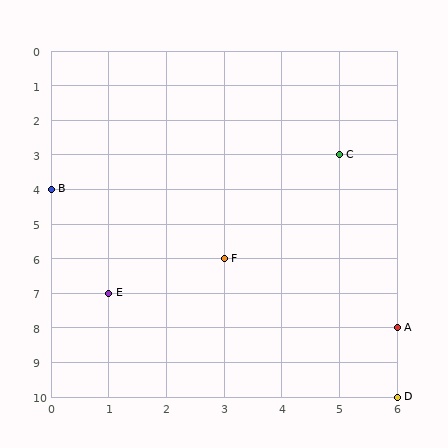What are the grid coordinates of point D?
Point D is at grid coordinates (6, 10).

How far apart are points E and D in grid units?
Points E and D are 5 columns and 3 rows apart (about 5.8 grid units diagonally).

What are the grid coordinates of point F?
Point F is at grid coordinates (3, 6).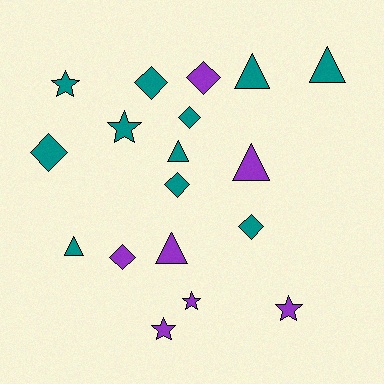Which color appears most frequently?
Teal, with 11 objects.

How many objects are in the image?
There are 18 objects.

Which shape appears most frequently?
Diamond, with 7 objects.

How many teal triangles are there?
There are 4 teal triangles.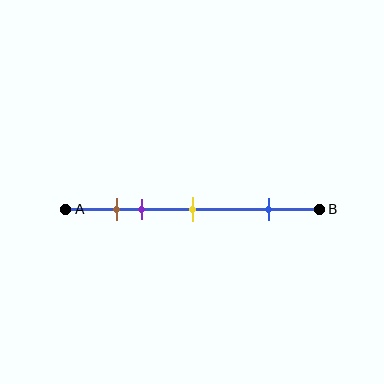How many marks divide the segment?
There are 4 marks dividing the segment.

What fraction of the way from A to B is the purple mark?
The purple mark is approximately 30% (0.3) of the way from A to B.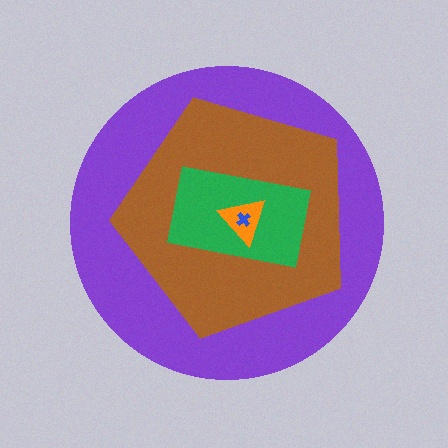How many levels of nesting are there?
5.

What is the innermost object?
The blue cross.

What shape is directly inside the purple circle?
The brown pentagon.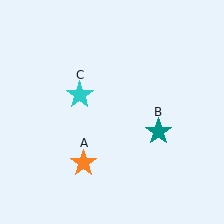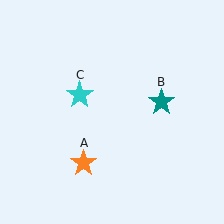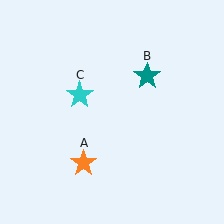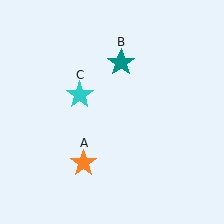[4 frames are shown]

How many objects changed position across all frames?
1 object changed position: teal star (object B).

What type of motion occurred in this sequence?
The teal star (object B) rotated counterclockwise around the center of the scene.